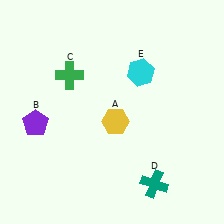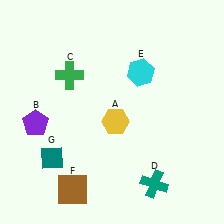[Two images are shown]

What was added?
A brown square (F), a teal diamond (G) were added in Image 2.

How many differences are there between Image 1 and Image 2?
There are 2 differences between the two images.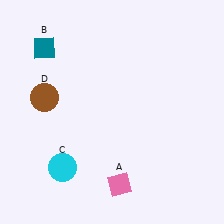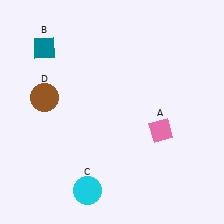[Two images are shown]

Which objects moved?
The objects that moved are: the pink diamond (A), the cyan circle (C).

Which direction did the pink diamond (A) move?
The pink diamond (A) moved up.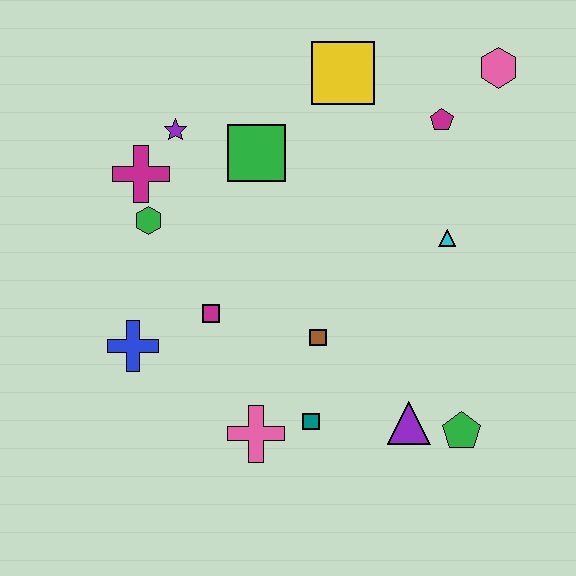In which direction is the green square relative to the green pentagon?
The green square is above the green pentagon.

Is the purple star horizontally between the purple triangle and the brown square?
No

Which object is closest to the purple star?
The magenta cross is closest to the purple star.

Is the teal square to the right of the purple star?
Yes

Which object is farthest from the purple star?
The green pentagon is farthest from the purple star.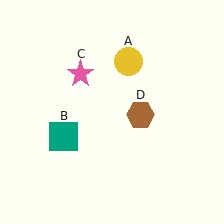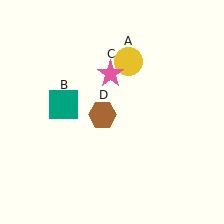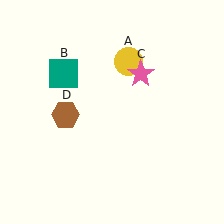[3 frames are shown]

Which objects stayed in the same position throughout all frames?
Yellow circle (object A) remained stationary.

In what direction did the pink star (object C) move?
The pink star (object C) moved right.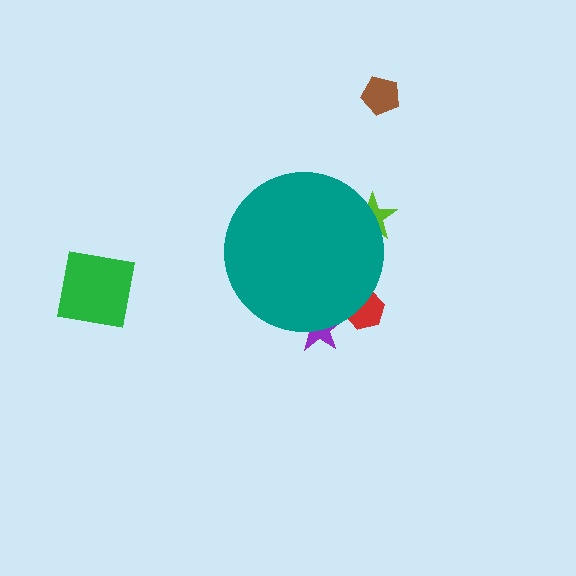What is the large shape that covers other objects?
A teal circle.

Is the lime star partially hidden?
Yes, the lime star is partially hidden behind the teal circle.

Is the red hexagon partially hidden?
Yes, the red hexagon is partially hidden behind the teal circle.